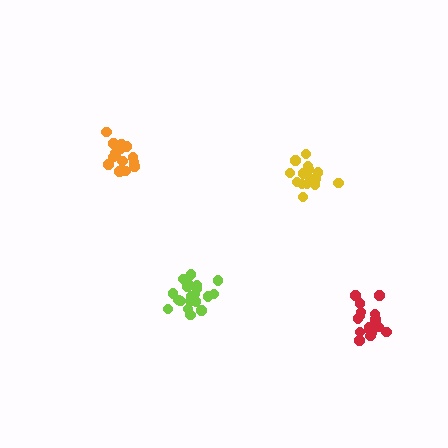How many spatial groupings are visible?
There are 4 spatial groupings.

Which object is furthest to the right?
The red cluster is rightmost.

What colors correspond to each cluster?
The clusters are colored: lime, yellow, orange, red.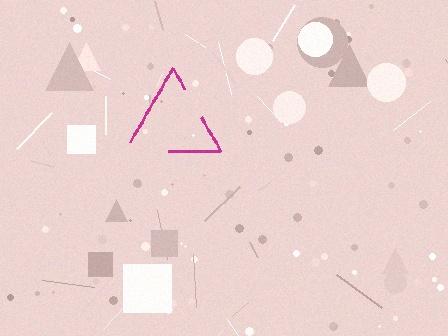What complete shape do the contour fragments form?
The contour fragments form a triangle.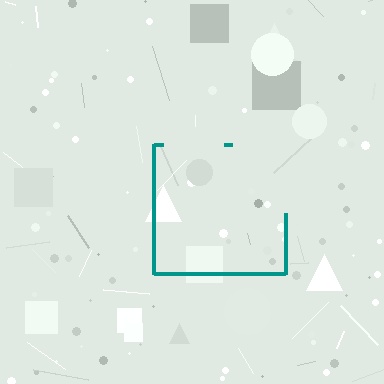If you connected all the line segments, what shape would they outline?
They would outline a square.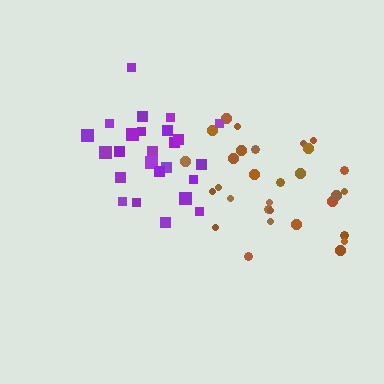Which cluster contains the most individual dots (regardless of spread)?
Brown (30).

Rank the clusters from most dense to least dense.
purple, brown.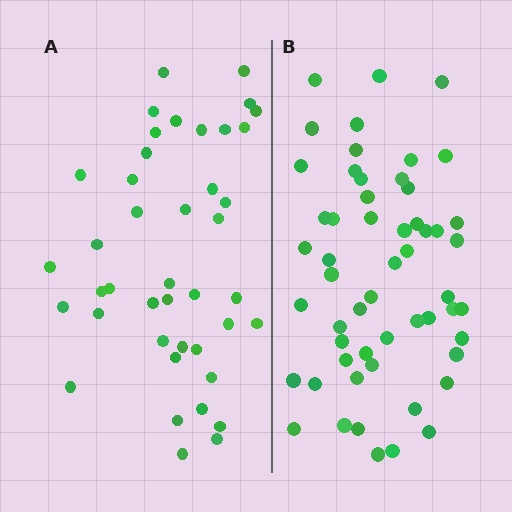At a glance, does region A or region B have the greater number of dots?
Region B (the right region) has more dots.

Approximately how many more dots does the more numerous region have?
Region B has approximately 15 more dots than region A.